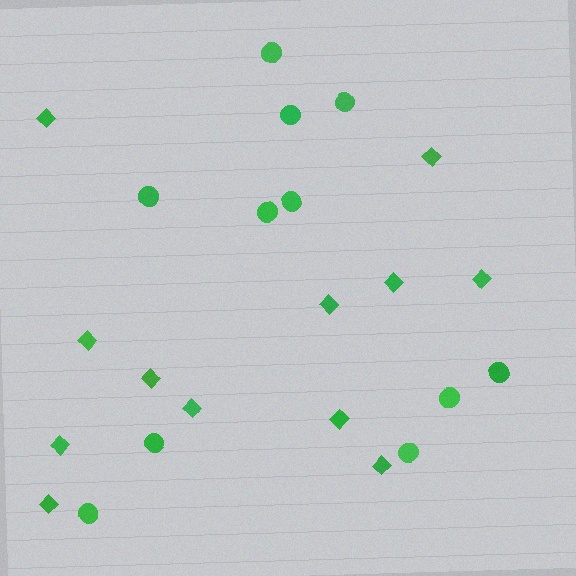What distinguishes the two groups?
There are 2 groups: one group of circles (11) and one group of diamonds (12).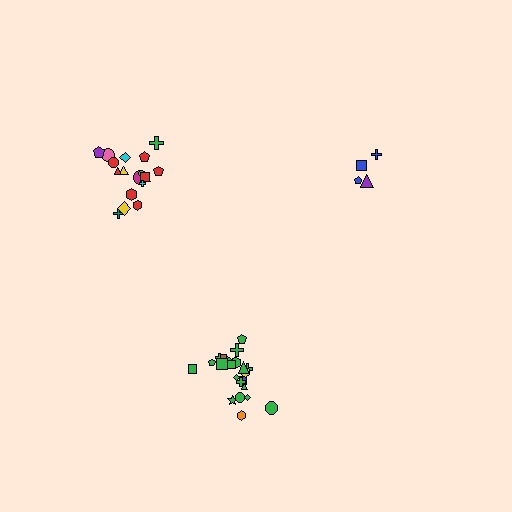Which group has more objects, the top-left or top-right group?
The top-left group.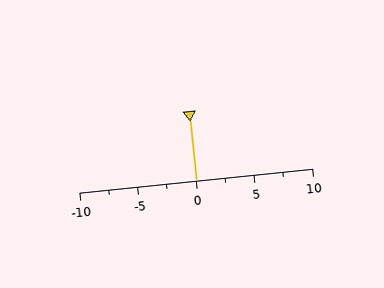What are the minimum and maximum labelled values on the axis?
The axis runs from -10 to 10.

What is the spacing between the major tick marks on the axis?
The major ticks are spaced 5 apart.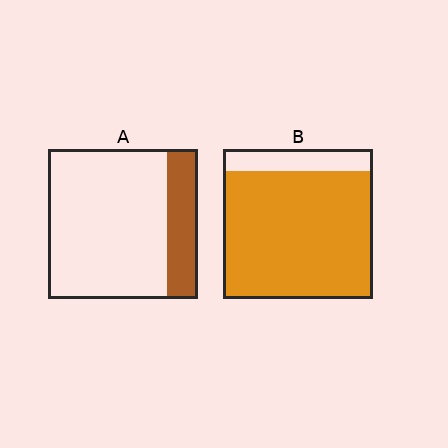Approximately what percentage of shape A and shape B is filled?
A is approximately 20% and B is approximately 85%.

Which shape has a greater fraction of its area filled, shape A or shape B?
Shape B.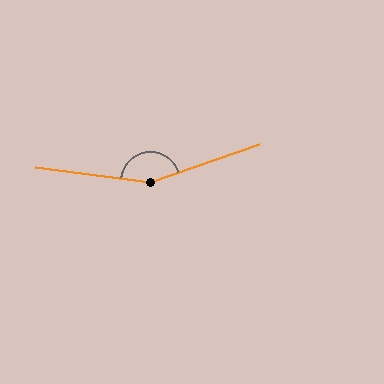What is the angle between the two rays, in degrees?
Approximately 154 degrees.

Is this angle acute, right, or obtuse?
It is obtuse.